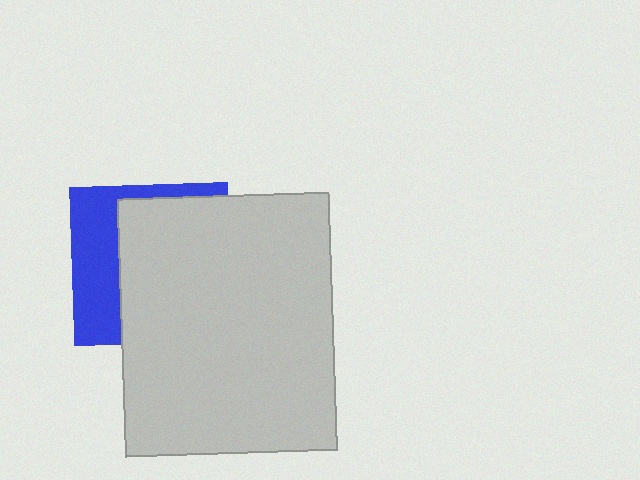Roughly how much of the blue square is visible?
A small part of it is visible (roughly 34%).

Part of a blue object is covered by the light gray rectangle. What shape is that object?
It is a square.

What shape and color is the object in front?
The object in front is a light gray rectangle.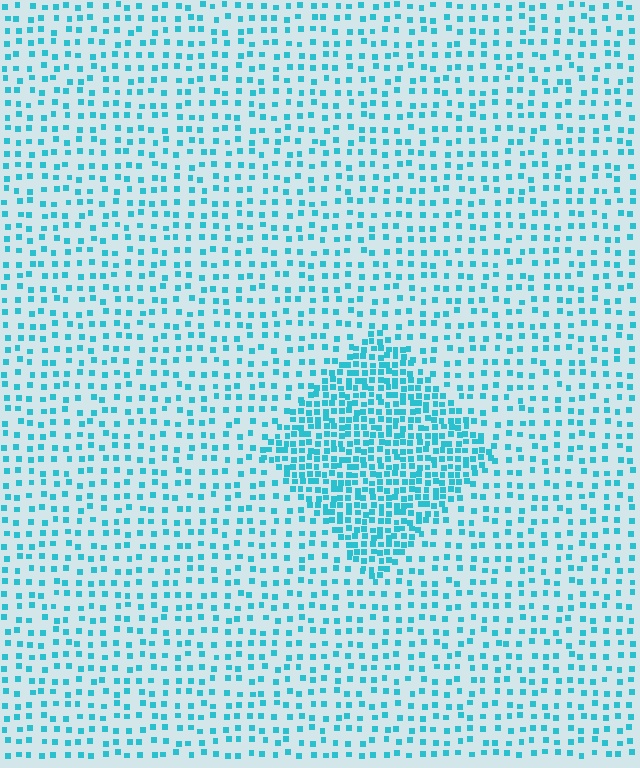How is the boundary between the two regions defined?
The boundary is defined by a change in element density (approximately 2.4x ratio). All elements are the same color, size, and shape.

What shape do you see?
I see a diamond.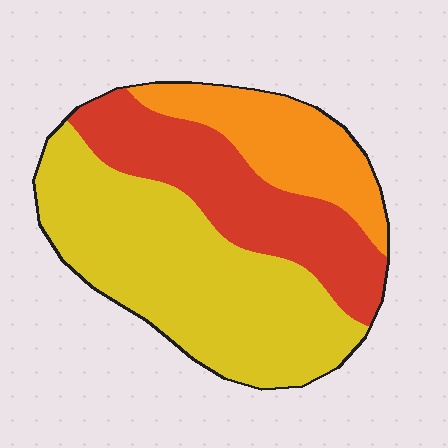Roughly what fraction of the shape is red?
Red takes up about one third (1/3) of the shape.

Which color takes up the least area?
Orange, at roughly 20%.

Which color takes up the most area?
Yellow, at roughly 50%.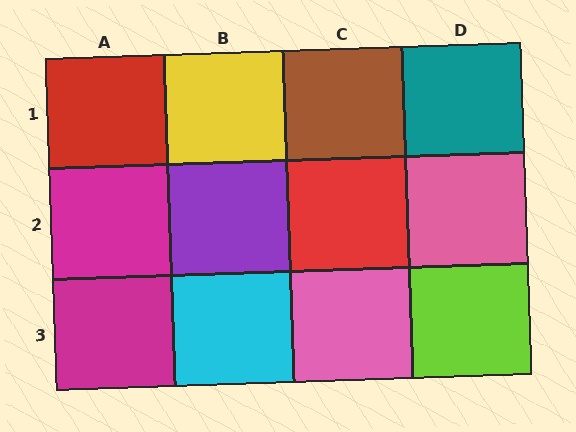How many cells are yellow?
1 cell is yellow.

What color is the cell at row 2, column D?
Pink.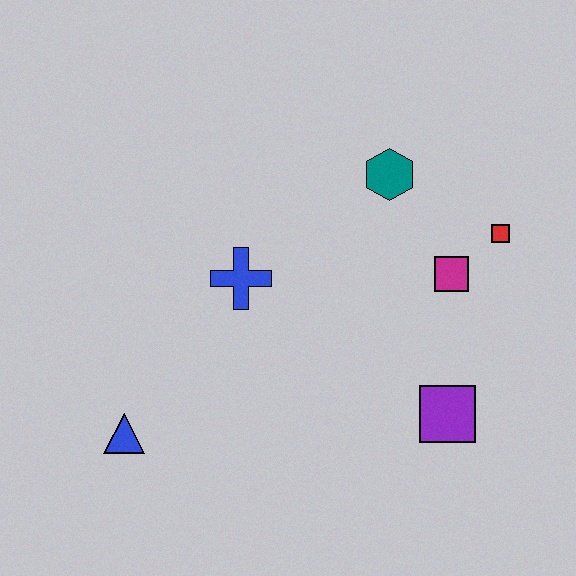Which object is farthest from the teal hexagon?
The blue triangle is farthest from the teal hexagon.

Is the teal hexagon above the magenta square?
Yes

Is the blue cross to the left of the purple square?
Yes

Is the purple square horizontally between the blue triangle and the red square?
Yes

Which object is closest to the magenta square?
The red square is closest to the magenta square.